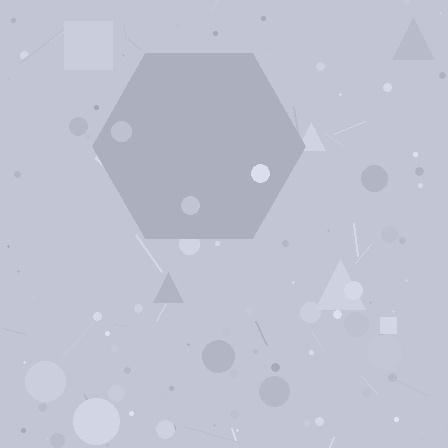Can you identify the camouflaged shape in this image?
The camouflaged shape is a hexagon.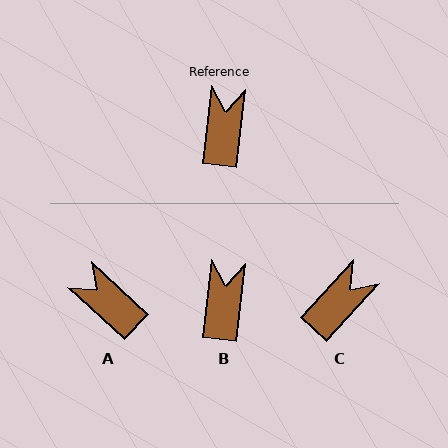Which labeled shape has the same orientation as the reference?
B.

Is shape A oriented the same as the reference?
No, it is off by about 54 degrees.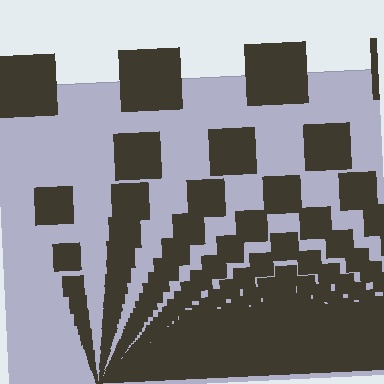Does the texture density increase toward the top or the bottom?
Density increases toward the bottom.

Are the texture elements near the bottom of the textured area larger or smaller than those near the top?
Smaller. The gradient is inverted — elements near the bottom are smaller and denser.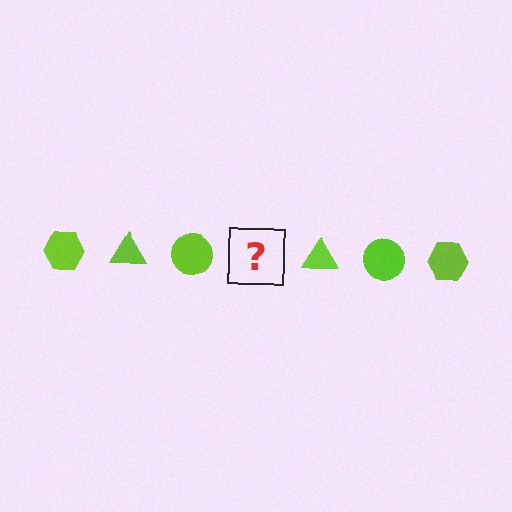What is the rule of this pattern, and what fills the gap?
The rule is that the pattern cycles through hexagon, triangle, circle shapes in lime. The gap should be filled with a lime hexagon.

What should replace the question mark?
The question mark should be replaced with a lime hexagon.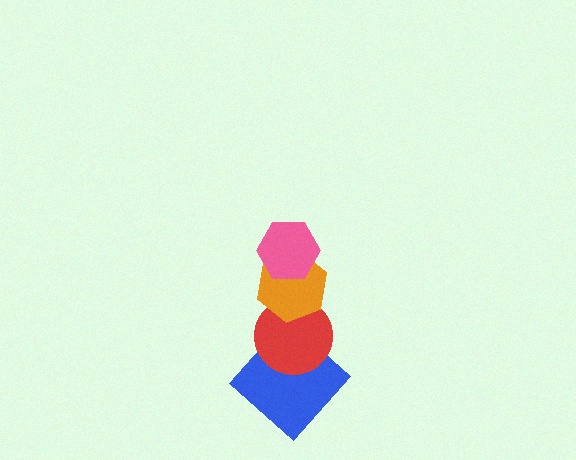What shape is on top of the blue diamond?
The red circle is on top of the blue diamond.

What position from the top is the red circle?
The red circle is 3rd from the top.